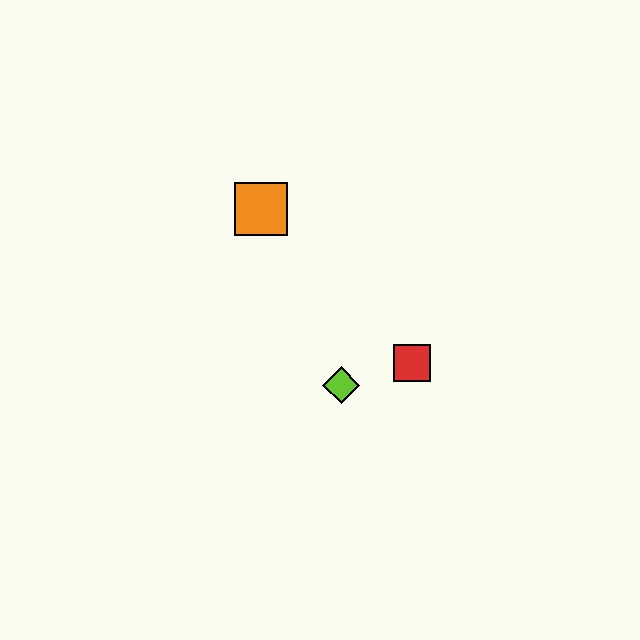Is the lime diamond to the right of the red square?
No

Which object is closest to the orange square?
The lime diamond is closest to the orange square.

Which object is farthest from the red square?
The orange square is farthest from the red square.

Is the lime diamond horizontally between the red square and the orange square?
Yes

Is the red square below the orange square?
Yes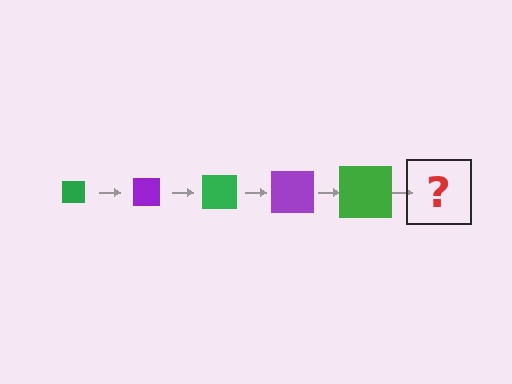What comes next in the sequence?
The next element should be a purple square, larger than the previous one.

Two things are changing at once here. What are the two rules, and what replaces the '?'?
The two rules are that the square grows larger each step and the color cycles through green and purple. The '?' should be a purple square, larger than the previous one.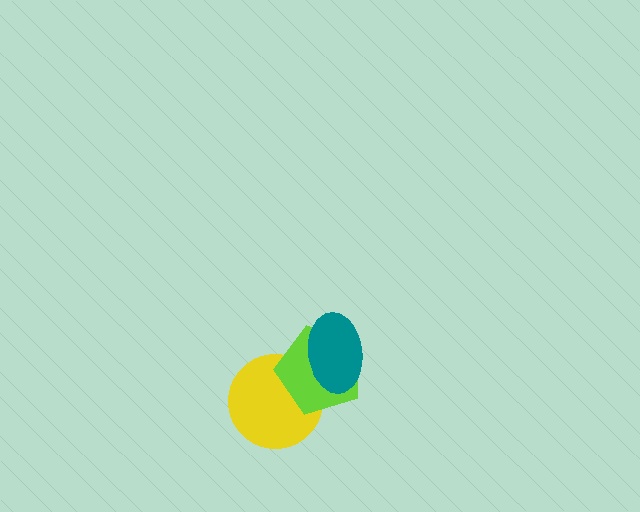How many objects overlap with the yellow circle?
2 objects overlap with the yellow circle.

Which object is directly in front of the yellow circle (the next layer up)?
The lime pentagon is directly in front of the yellow circle.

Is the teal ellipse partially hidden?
No, no other shape covers it.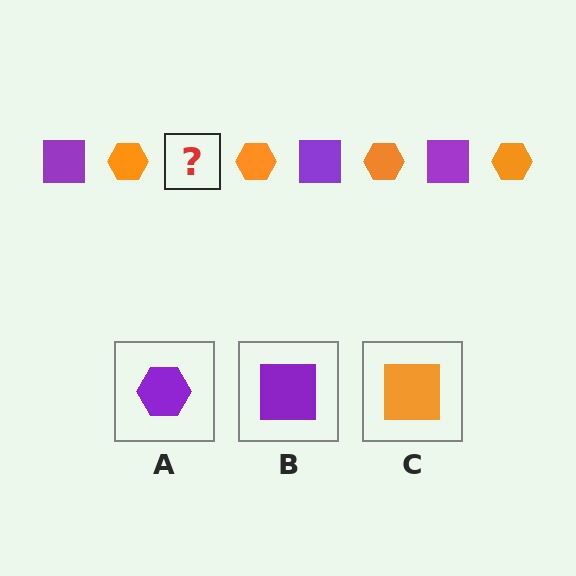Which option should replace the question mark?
Option B.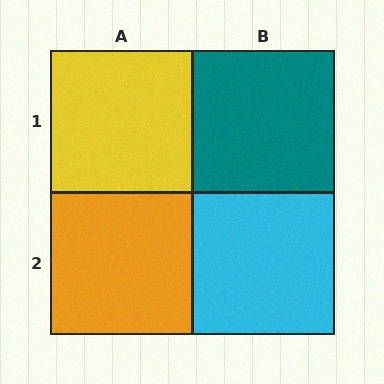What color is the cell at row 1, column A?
Yellow.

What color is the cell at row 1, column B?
Teal.